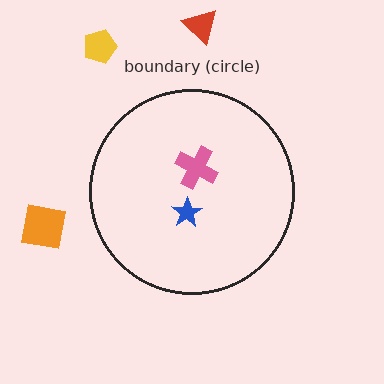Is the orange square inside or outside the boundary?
Outside.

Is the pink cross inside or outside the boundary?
Inside.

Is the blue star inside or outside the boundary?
Inside.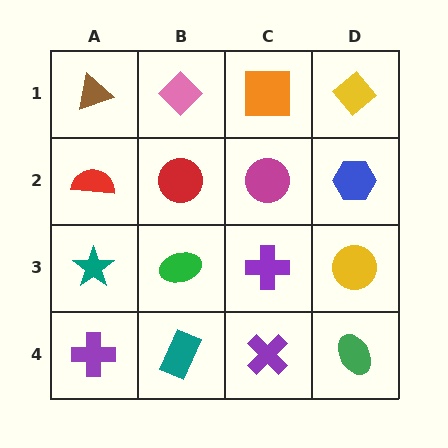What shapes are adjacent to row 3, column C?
A magenta circle (row 2, column C), a purple cross (row 4, column C), a green ellipse (row 3, column B), a yellow circle (row 3, column D).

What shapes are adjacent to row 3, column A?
A red semicircle (row 2, column A), a purple cross (row 4, column A), a green ellipse (row 3, column B).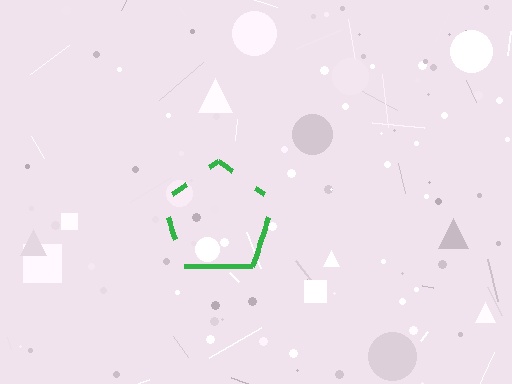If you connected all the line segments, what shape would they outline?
They would outline a pentagon.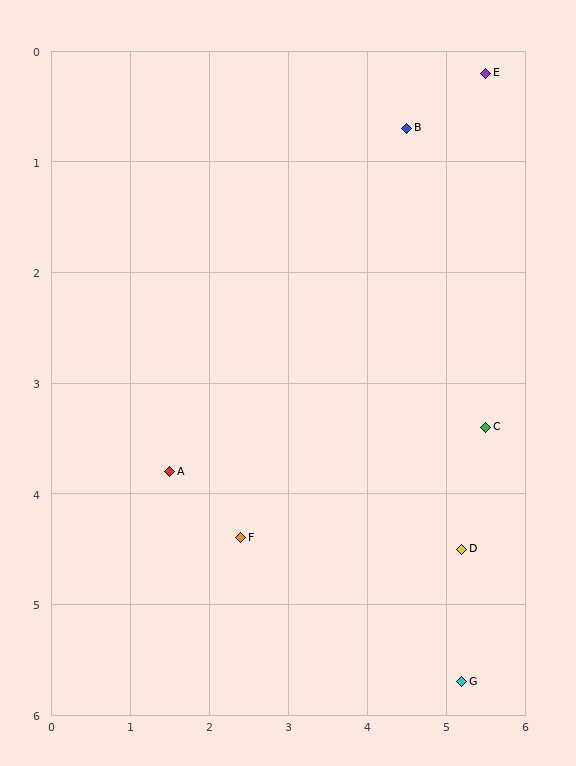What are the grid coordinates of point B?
Point B is at approximately (4.5, 0.7).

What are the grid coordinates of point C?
Point C is at approximately (5.5, 3.4).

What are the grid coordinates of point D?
Point D is at approximately (5.2, 4.5).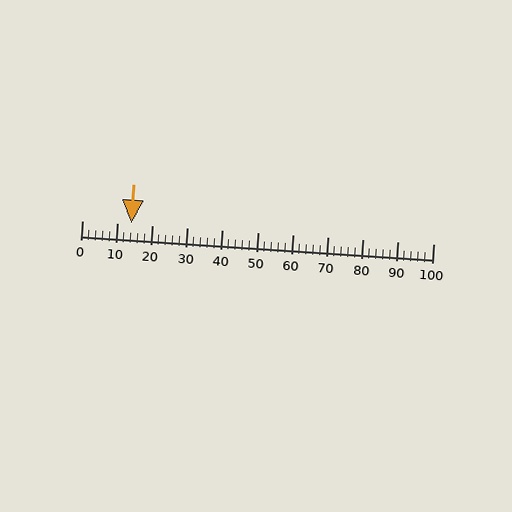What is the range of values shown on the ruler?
The ruler shows values from 0 to 100.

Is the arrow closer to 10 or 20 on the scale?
The arrow is closer to 10.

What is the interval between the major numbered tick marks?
The major tick marks are spaced 10 units apart.